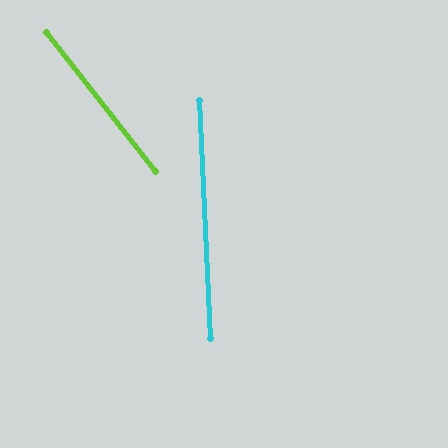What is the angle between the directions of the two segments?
Approximately 36 degrees.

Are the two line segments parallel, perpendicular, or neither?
Neither parallel nor perpendicular — they differ by about 36°.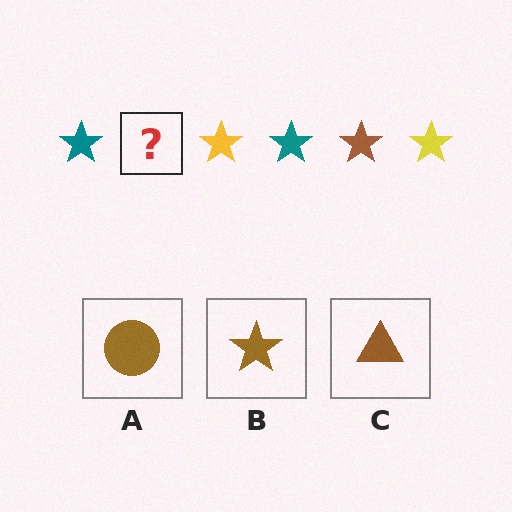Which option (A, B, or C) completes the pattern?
B.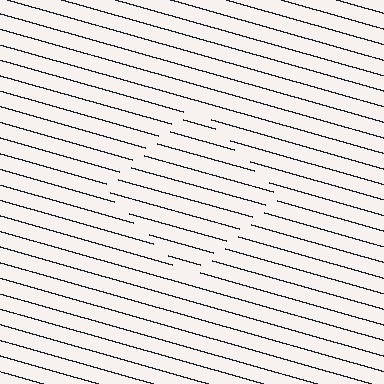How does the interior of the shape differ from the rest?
The interior of the shape contains the same grating, shifted by half a period — the contour is defined by the phase discontinuity where line-ends from the inner and outer gratings abut.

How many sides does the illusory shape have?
4 sides — the line-ends trace a square.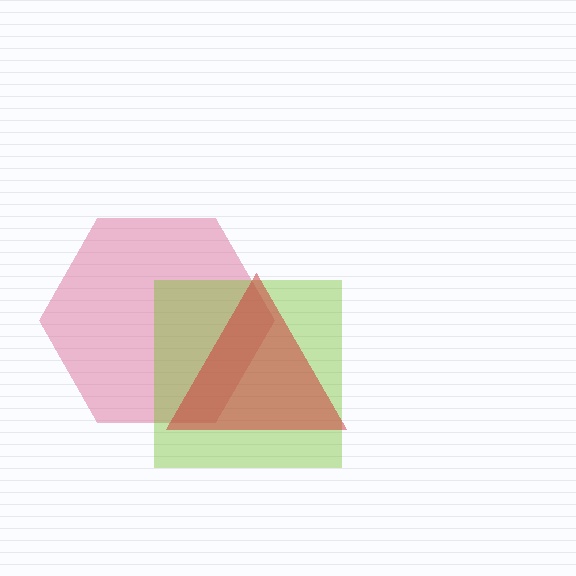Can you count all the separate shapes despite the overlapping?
Yes, there are 3 separate shapes.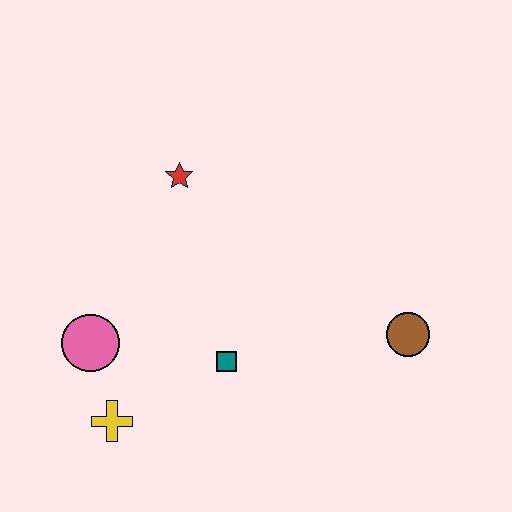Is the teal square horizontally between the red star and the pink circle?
No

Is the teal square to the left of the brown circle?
Yes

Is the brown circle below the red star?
Yes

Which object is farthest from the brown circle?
The pink circle is farthest from the brown circle.